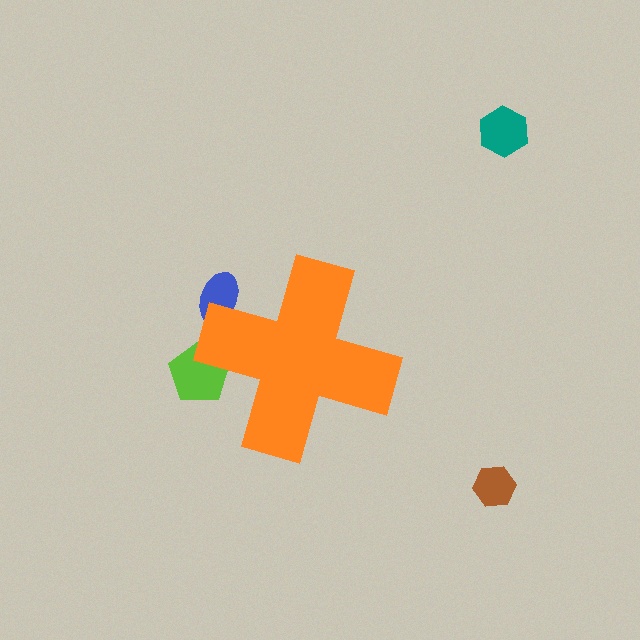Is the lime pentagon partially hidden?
Yes, the lime pentagon is partially hidden behind the orange cross.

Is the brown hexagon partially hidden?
No, the brown hexagon is fully visible.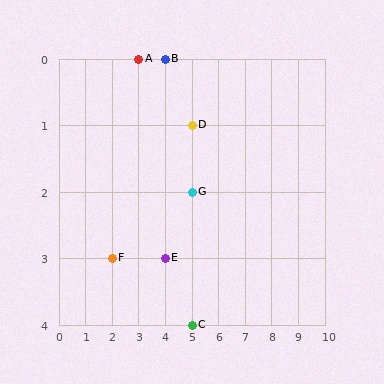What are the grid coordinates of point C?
Point C is at grid coordinates (5, 4).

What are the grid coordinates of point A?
Point A is at grid coordinates (3, 0).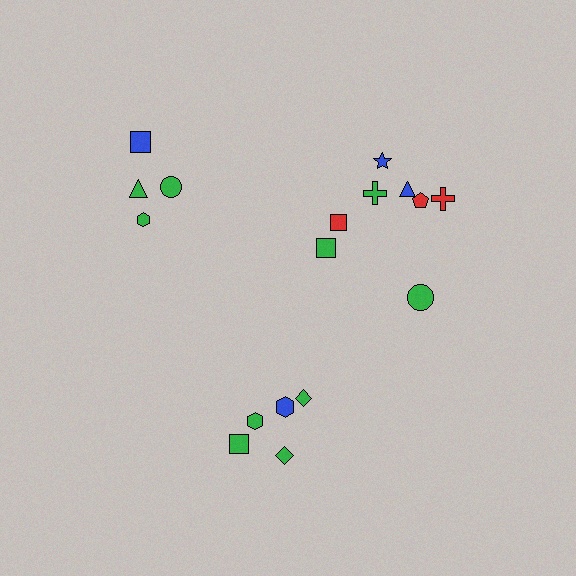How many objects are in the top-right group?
There are 8 objects.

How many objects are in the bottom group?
There are 5 objects.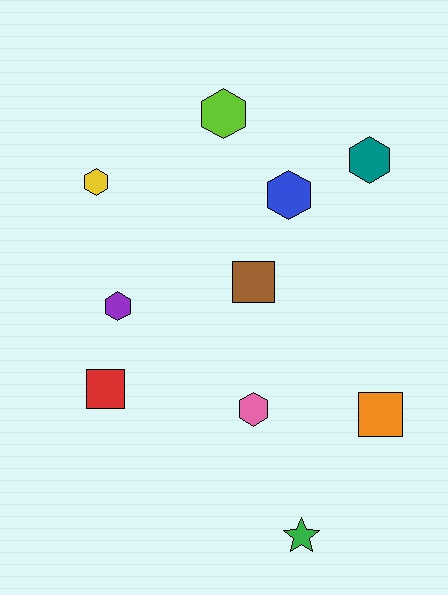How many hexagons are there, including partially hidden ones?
There are 6 hexagons.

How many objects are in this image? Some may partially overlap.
There are 10 objects.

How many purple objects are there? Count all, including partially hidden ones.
There is 1 purple object.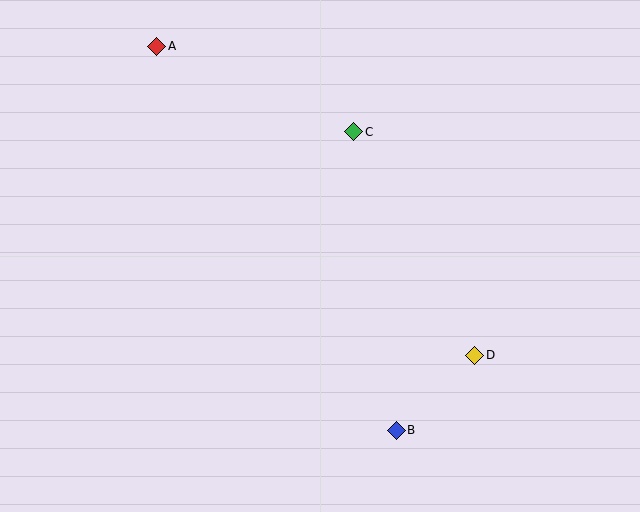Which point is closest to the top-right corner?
Point C is closest to the top-right corner.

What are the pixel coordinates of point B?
Point B is at (396, 430).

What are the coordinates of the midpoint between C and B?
The midpoint between C and B is at (375, 281).